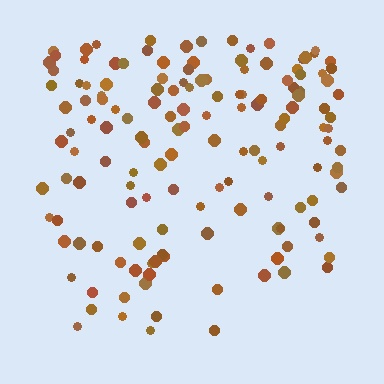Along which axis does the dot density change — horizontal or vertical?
Vertical.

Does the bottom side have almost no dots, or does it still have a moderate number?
Still a moderate number, just noticeably fewer than the top.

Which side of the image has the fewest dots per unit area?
The bottom.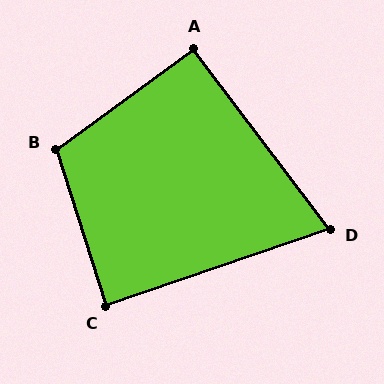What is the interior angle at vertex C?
Approximately 89 degrees (approximately right).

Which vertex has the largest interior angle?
B, at approximately 108 degrees.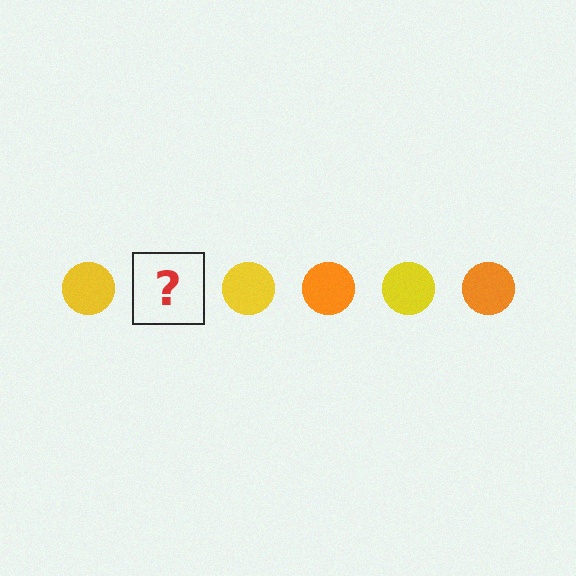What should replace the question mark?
The question mark should be replaced with an orange circle.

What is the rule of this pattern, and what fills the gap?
The rule is that the pattern cycles through yellow, orange circles. The gap should be filled with an orange circle.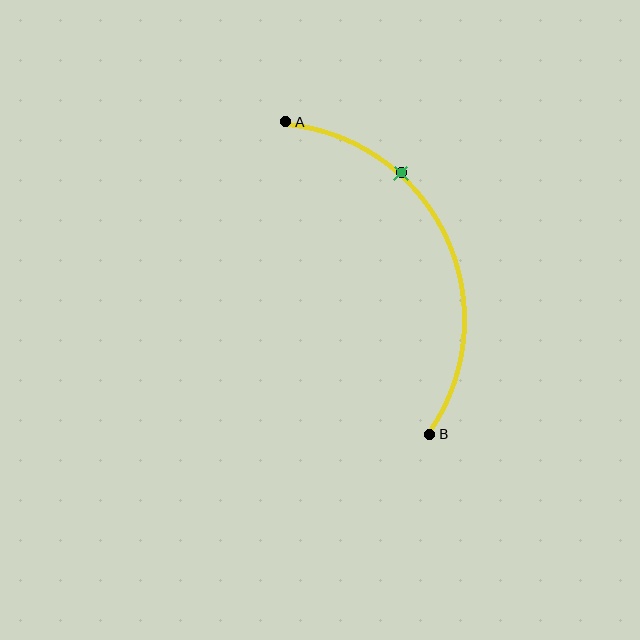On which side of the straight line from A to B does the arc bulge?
The arc bulges to the right of the straight line connecting A and B.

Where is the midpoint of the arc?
The arc midpoint is the point on the curve farthest from the straight line joining A and B. It sits to the right of that line.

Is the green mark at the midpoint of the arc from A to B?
No. The green mark lies on the arc but is closer to endpoint A. The arc midpoint would be at the point on the curve equidistant along the arc from both A and B.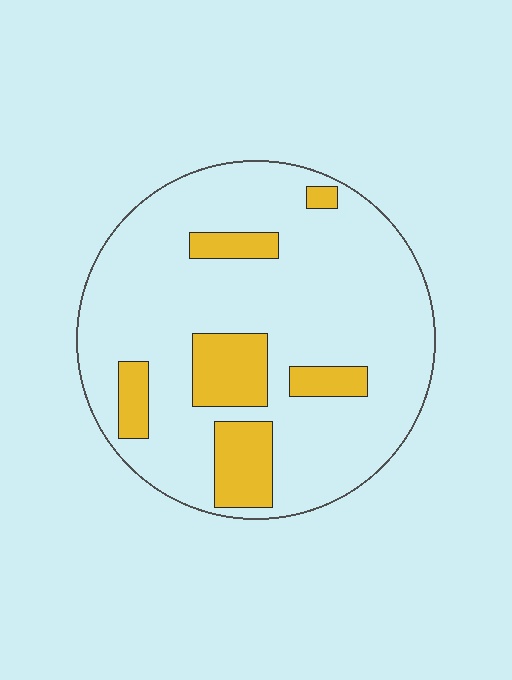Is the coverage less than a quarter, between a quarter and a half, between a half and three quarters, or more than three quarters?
Less than a quarter.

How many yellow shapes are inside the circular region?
6.